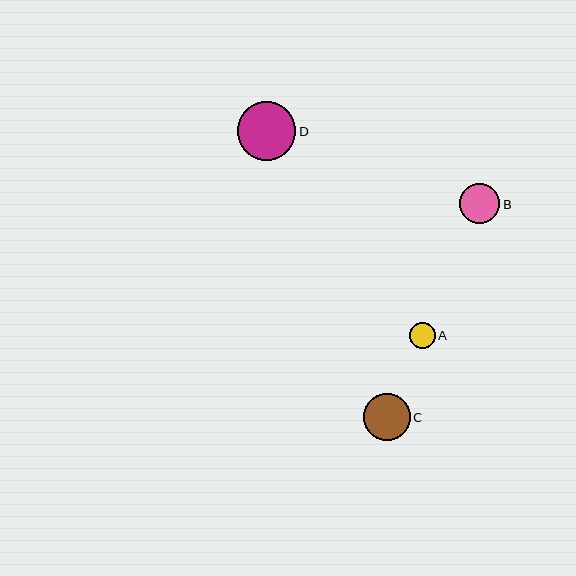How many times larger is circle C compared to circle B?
Circle C is approximately 1.2 times the size of circle B.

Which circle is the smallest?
Circle A is the smallest with a size of approximately 26 pixels.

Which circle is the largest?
Circle D is the largest with a size of approximately 59 pixels.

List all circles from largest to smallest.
From largest to smallest: D, C, B, A.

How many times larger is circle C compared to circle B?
Circle C is approximately 1.2 times the size of circle B.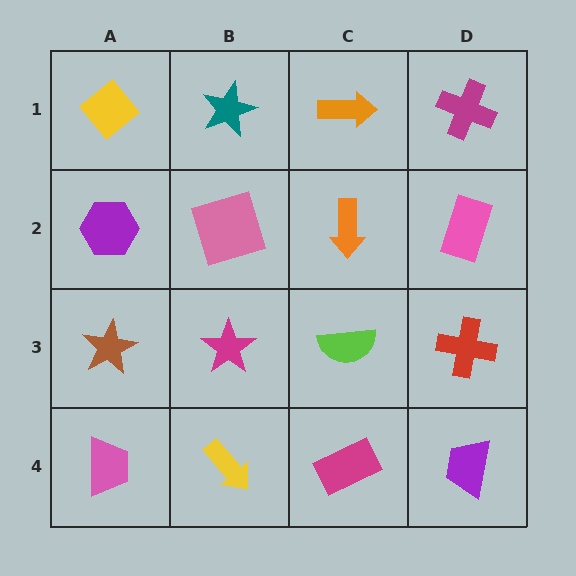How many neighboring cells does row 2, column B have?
4.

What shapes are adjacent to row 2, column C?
An orange arrow (row 1, column C), a lime semicircle (row 3, column C), a pink square (row 2, column B), a pink rectangle (row 2, column D).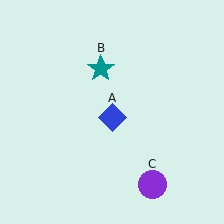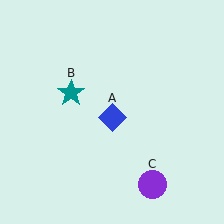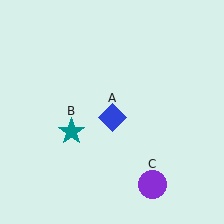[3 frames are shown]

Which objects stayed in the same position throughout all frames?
Blue diamond (object A) and purple circle (object C) remained stationary.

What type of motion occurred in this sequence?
The teal star (object B) rotated counterclockwise around the center of the scene.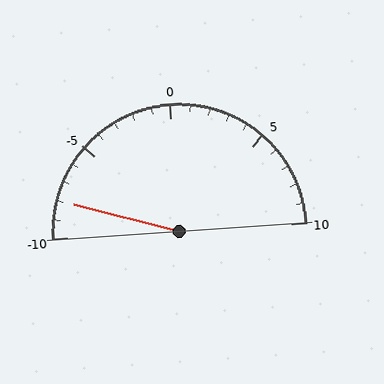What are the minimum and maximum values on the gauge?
The gauge ranges from -10 to 10.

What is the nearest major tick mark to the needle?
The nearest major tick mark is -10.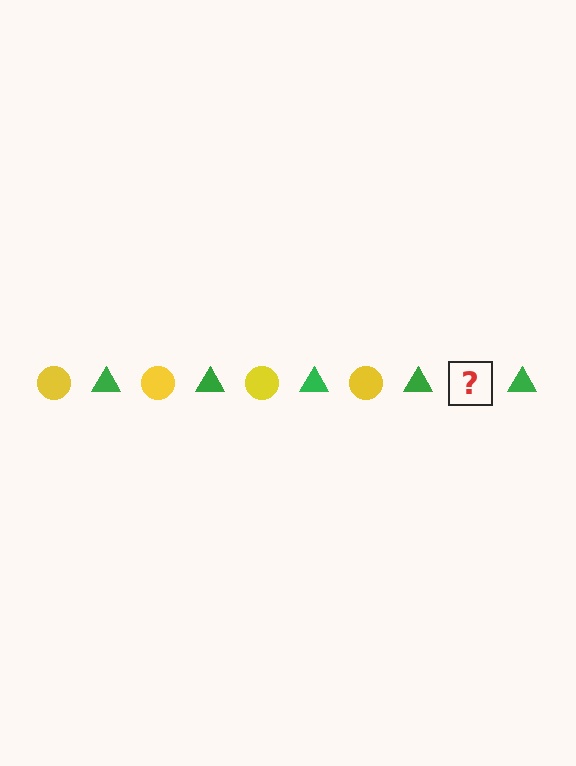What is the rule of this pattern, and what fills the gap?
The rule is that the pattern alternates between yellow circle and green triangle. The gap should be filled with a yellow circle.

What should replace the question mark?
The question mark should be replaced with a yellow circle.